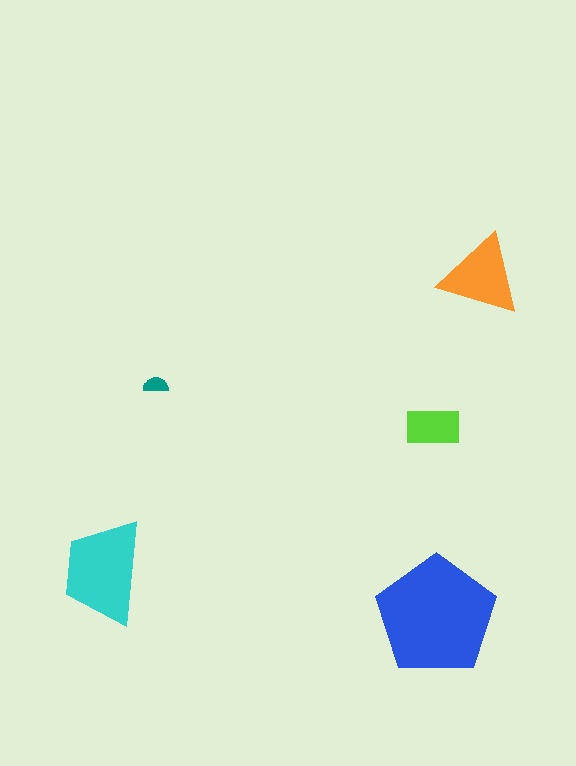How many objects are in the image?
There are 5 objects in the image.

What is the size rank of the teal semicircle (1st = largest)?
5th.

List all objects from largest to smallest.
The blue pentagon, the cyan trapezoid, the orange triangle, the lime rectangle, the teal semicircle.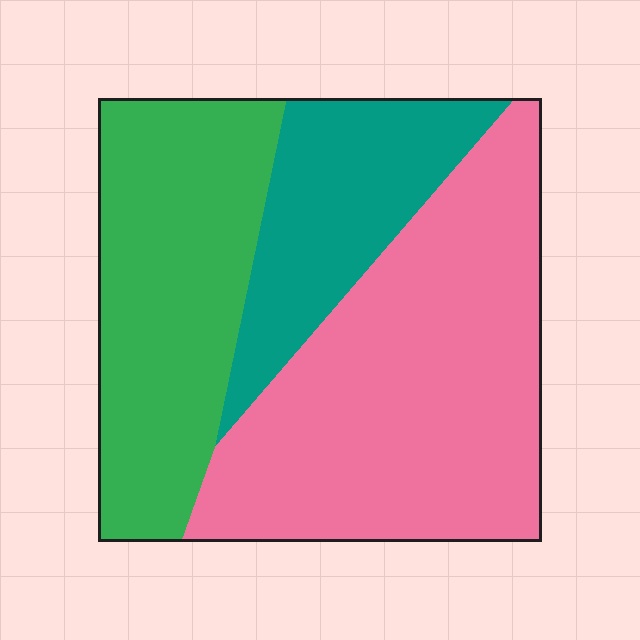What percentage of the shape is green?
Green takes up about one third (1/3) of the shape.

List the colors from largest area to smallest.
From largest to smallest: pink, green, teal.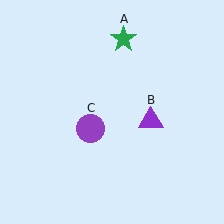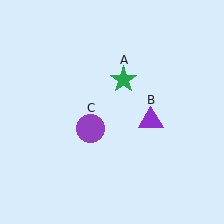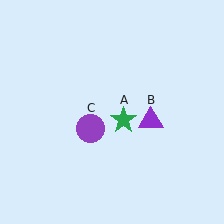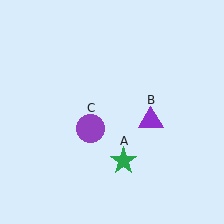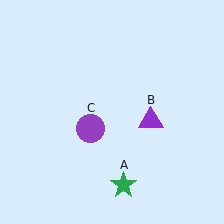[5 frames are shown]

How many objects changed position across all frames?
1 object changed position: green star (object A).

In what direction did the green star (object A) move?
The green star (object A) moved down.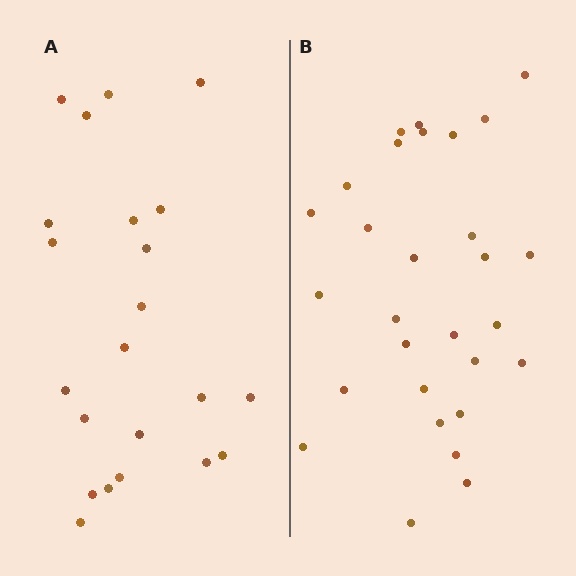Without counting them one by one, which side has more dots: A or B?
Region B (the right region) has more dots.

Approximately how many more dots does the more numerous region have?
Region B has roughly 8 or so more dots than region A.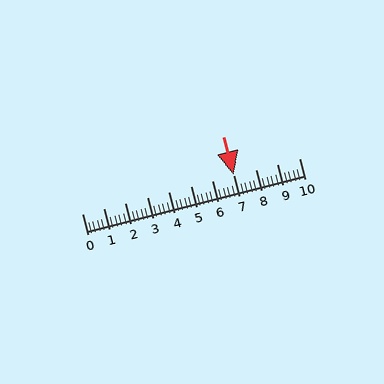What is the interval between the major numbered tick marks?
The major tick marks are spaced 1 units apart.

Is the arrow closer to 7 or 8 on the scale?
The arrow is closer to 7.